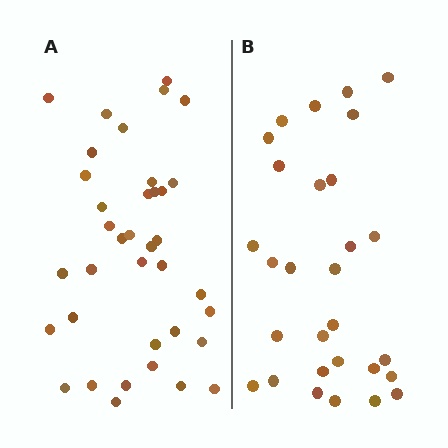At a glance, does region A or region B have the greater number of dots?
Region A (the left region) has more dots.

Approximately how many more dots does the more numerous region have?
Region A has roughly 8 or so more dots than region B.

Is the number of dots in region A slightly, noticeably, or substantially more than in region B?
Region A has noticeably more, but not dramatically so. The ratio is roughly 1.3 to 1.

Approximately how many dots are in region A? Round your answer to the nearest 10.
About 40 dots. (The exact count is 37, which rounds to 40.)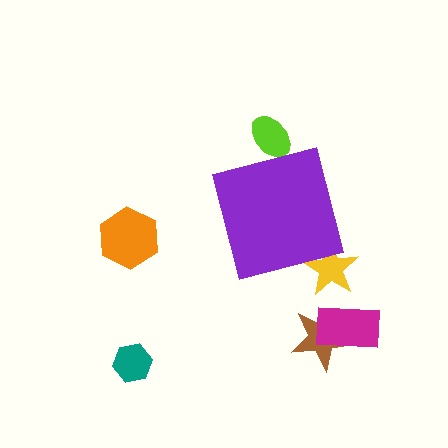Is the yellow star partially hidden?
Yes, the yellow star is partially hidden behind the purple square.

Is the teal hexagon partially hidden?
No, the teal hexagon is fully visible.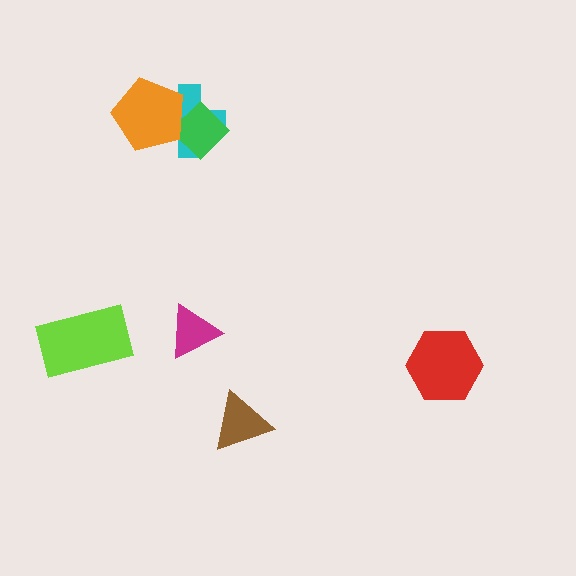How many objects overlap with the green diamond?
2 objects overlap with the green diamond.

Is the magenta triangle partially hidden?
No, no other shape covers it.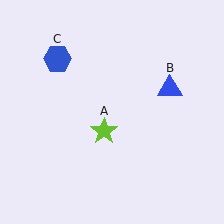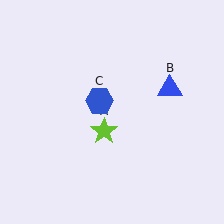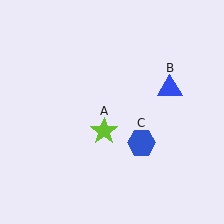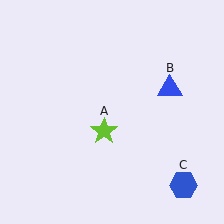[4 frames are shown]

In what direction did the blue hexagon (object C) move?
The blue hexagon (object C) moved down and to the right.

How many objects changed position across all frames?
1 object changed position: blue hexagon (object C).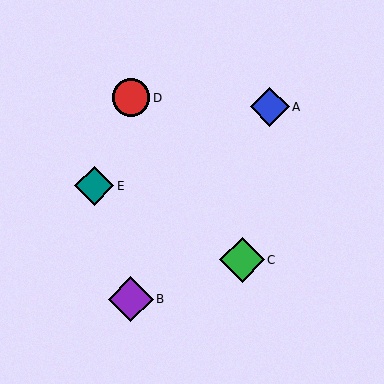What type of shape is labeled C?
Shape C is a green diamond.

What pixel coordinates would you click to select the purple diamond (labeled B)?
Click at (131, 299) to select the purple diamond B.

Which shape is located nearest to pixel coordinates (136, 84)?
The red circle (labeled D) at (131, 98) is nearest to that location.